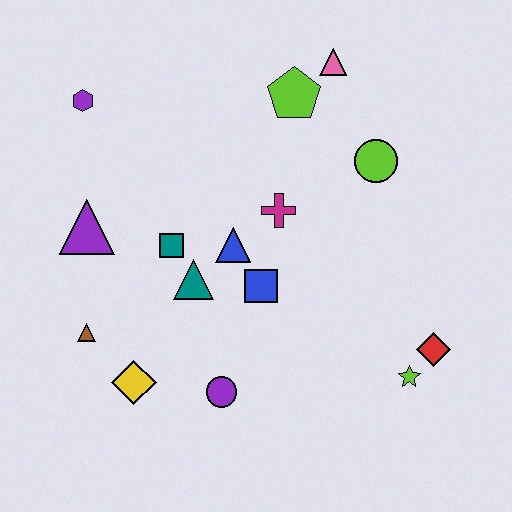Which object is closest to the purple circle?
The yellow diamond is closest to the purple circle.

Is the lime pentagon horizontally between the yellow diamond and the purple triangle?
No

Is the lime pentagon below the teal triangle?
No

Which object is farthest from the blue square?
The purple hexagon is farthest from the blue square.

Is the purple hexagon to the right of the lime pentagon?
No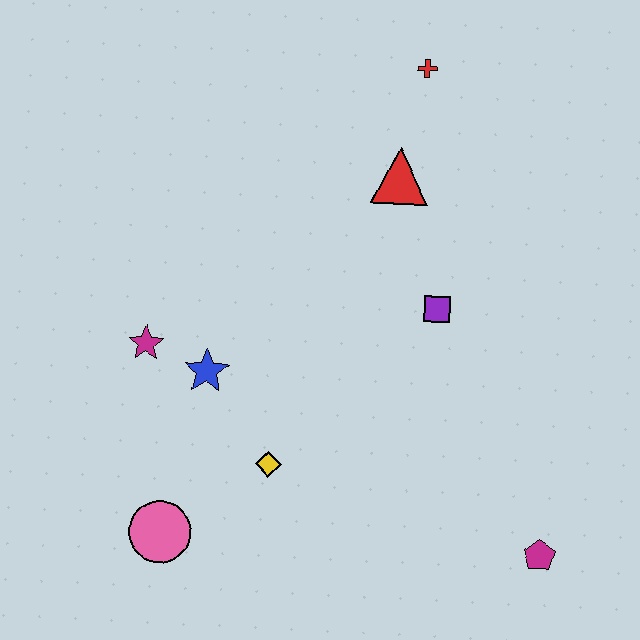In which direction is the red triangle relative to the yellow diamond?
The red triangle is above the yellow diamond.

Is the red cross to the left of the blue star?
No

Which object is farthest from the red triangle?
The pink circle is farthest from the red triangle.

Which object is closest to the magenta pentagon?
The purple square is closest to the magenta pentagon.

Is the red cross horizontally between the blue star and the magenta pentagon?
Yes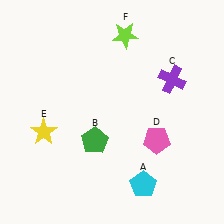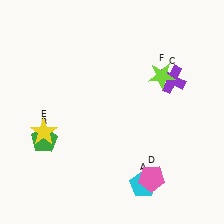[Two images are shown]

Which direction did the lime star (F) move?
The lime star (F) moved down.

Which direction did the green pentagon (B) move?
The green pentagon (B) moved left.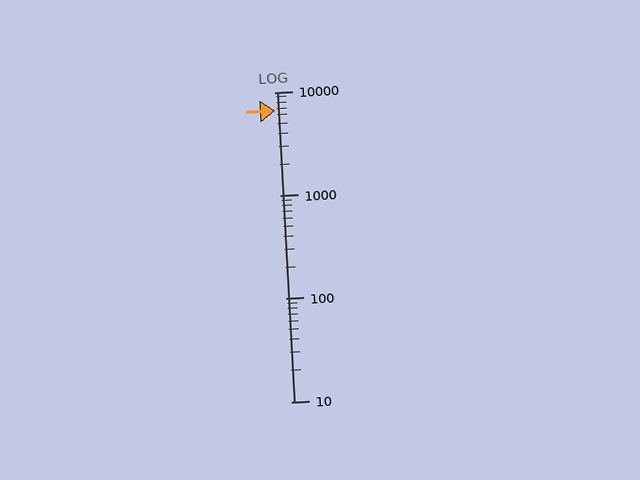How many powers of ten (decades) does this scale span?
The scale spans 3 decades, from 10 to 10000.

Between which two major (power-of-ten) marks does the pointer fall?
The pointer is between 1000 and 10000.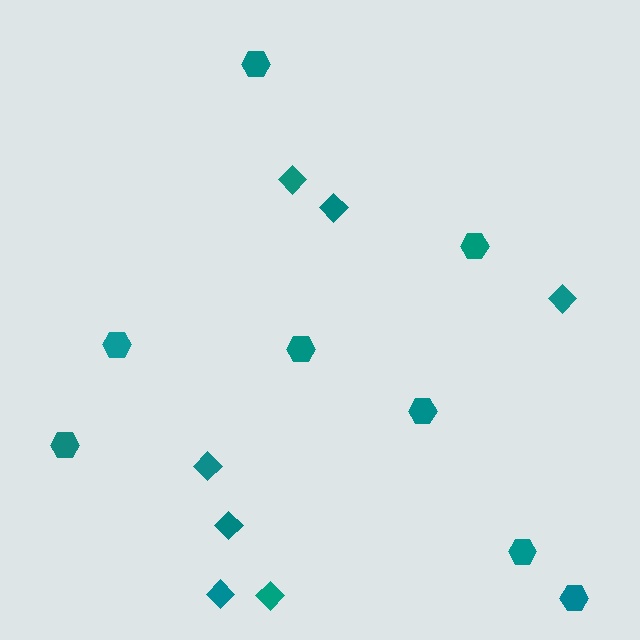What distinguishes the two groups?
There are 2 groups: one group of hexagons (8) and one group of diamonds (7).